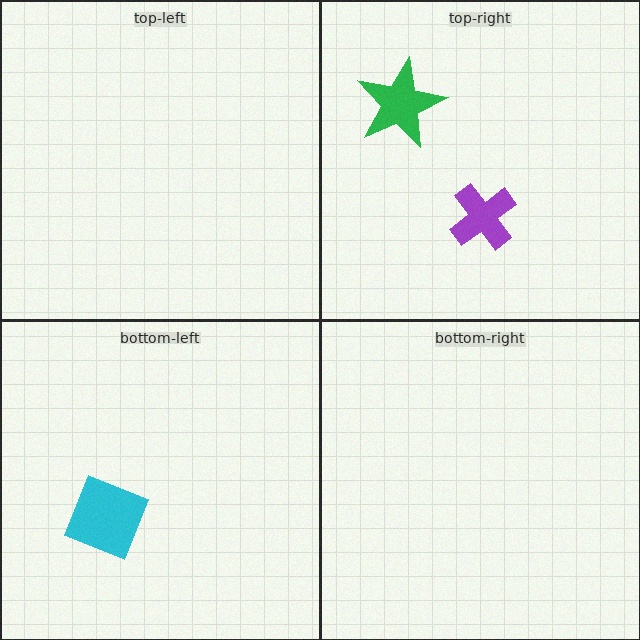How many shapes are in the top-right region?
2.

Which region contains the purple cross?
The top-right region.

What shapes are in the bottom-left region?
The cyan square.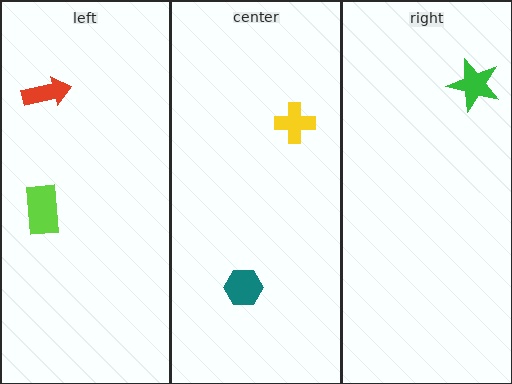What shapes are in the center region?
The yellow cross, the teal hexagon.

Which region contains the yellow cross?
The center region.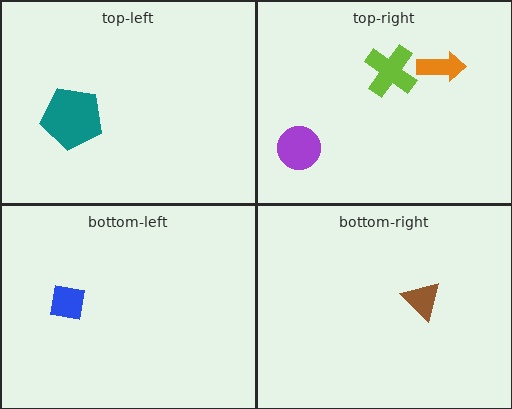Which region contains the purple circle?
The top-right region.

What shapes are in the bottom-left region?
The blue square.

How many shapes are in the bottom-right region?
1.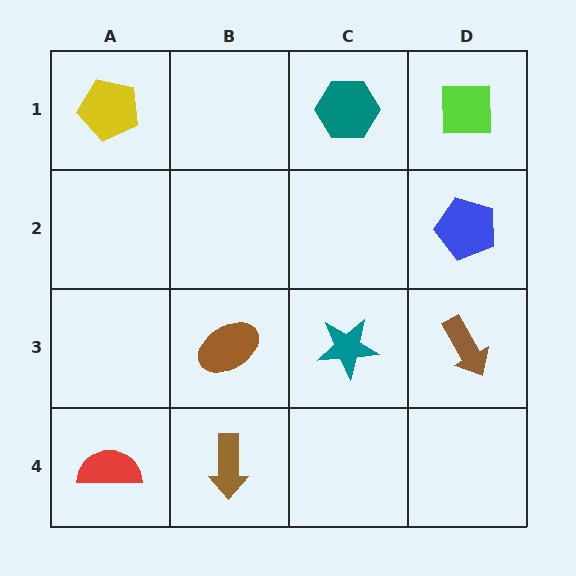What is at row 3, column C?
A teal star.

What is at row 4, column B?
A brown arrow.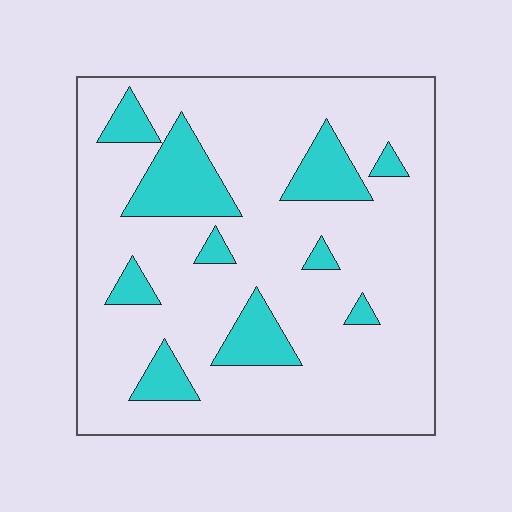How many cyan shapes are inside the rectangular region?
10.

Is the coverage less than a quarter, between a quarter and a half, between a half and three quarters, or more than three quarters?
Less than a quarter.